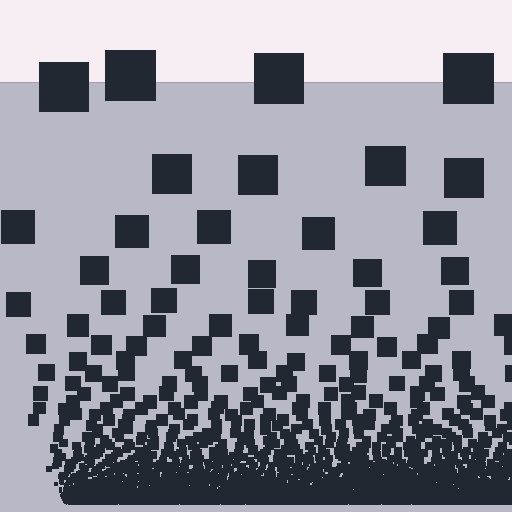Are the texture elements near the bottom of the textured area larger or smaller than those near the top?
Smaller. The gradient is inverted — elements near the bottom are smaller and denser.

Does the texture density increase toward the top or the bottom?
Density increases toward the bottom.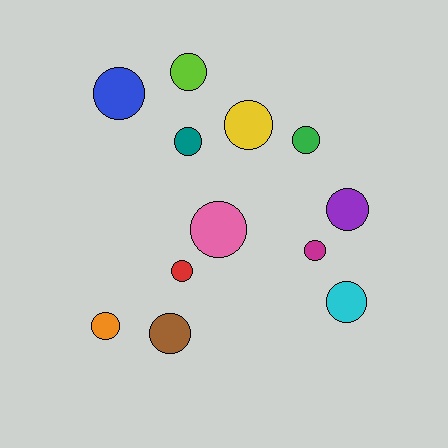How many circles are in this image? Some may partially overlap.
There are 12 circles.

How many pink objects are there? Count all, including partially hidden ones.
There is 1 pink object.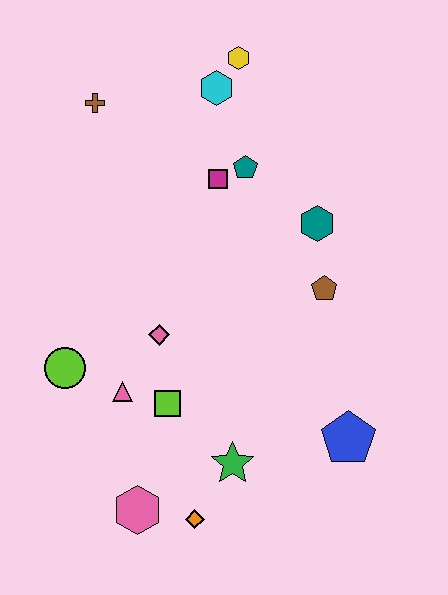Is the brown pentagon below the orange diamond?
No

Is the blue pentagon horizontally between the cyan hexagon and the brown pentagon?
No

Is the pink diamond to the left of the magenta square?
Yes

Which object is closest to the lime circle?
The pink triangle is closest to the lime circle.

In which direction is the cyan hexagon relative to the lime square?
The cyan hexagon is above the lime square.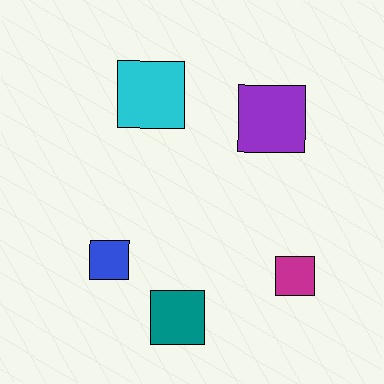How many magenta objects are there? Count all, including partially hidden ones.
There is 1 magenta object.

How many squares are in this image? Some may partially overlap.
There are 5 squares.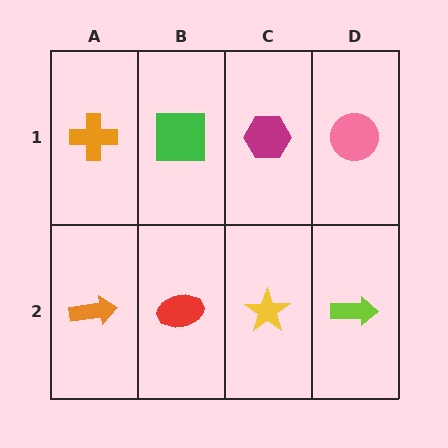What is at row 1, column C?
A magenta hexagon.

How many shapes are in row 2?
4 shapes.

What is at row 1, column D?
A pink circle.